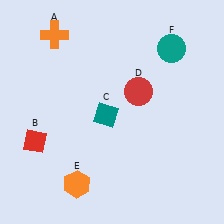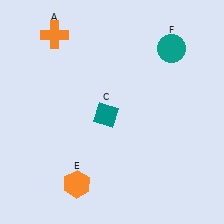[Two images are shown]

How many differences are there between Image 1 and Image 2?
There are 2 differences between the two images.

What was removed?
The red diamond (B), the red circle (D) were removed in Image 2.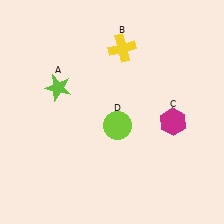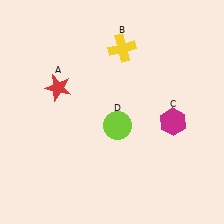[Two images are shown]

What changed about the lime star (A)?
In Image 1, A is lime. In Image 2, it changed to red.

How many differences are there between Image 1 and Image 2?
There is 1 difference between the two images.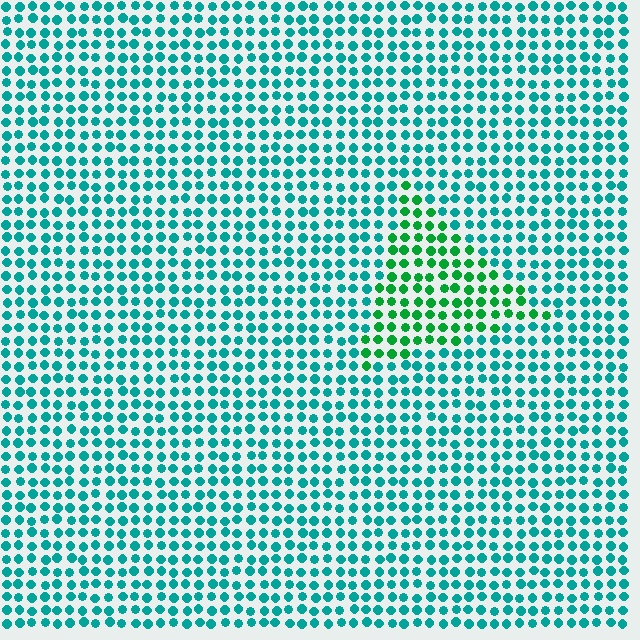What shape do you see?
I see a triangle.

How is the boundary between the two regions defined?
The boundary is defined purely by a slight shift in hue (about 39 degrees). Spacing, size, and orientation are identical on both sides.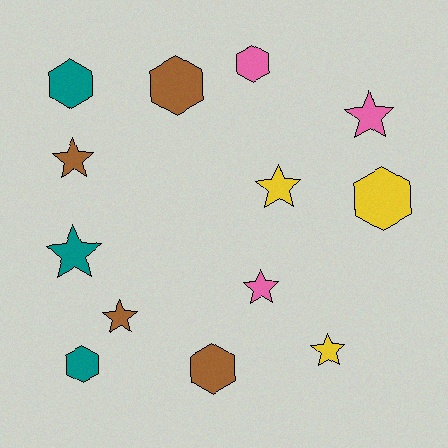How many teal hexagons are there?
There are 2 teal hexagons.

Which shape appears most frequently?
Star, with 7 objects.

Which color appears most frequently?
Brown, with 4 objects.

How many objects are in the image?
There are 13 objects.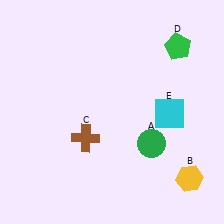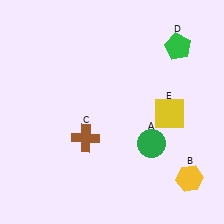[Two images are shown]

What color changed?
The square (E) changed from cyan in Image 1 to yellow in Image 2.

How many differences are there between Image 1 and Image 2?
There is 1 difference between the two images.